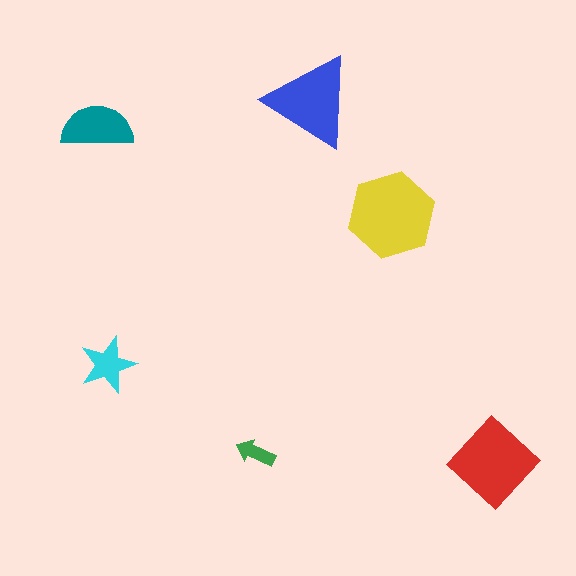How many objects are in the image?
There are 6 objects in the image.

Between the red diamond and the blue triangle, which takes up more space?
The red diamond.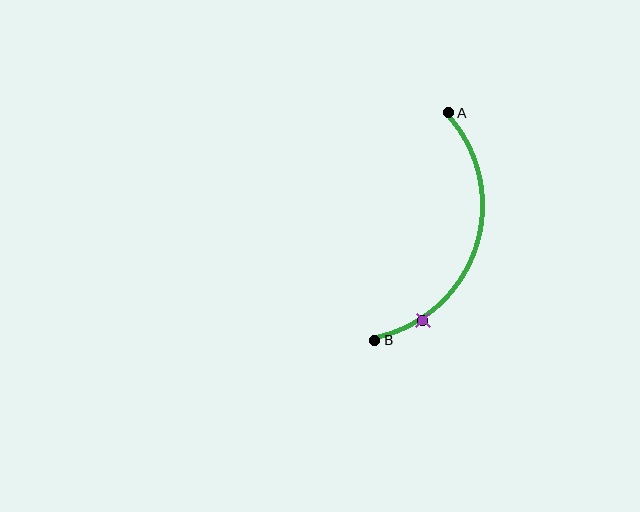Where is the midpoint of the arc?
The arc midpoint is the point on the curve farthest from the straight line joining A and B. It sits to the right of that line.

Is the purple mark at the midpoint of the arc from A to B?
No. The purple mark lies on the arc but is closer to endpoint B. The arc midpoint would be at the point on the curve equidistant along the arc from both A and B.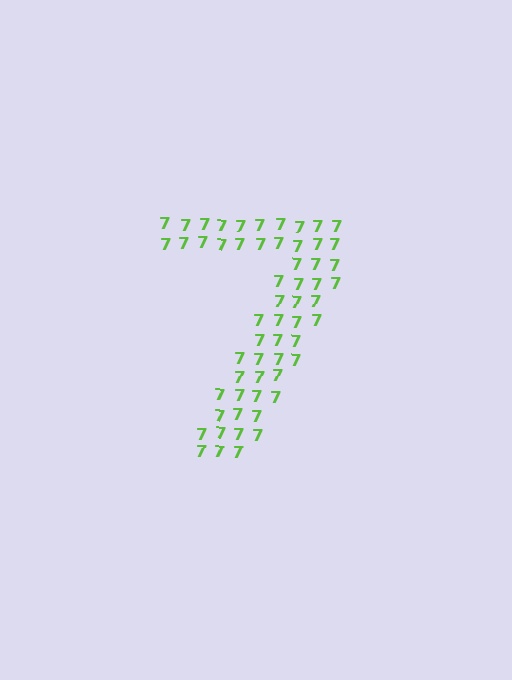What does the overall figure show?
The overall figure shows the digit 7.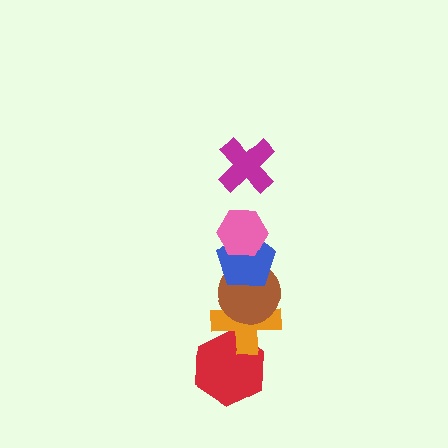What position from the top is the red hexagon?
The red hexagon is 6th from the top.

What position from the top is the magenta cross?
The magenta cross is 1st from the top.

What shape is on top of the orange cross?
The brown circle is on top of the orange cross.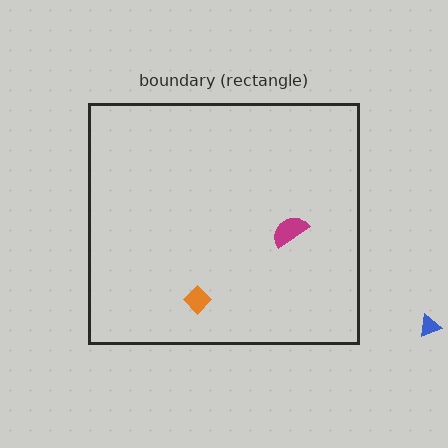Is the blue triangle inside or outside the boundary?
Outside.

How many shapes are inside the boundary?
2 inside, 1 outside.